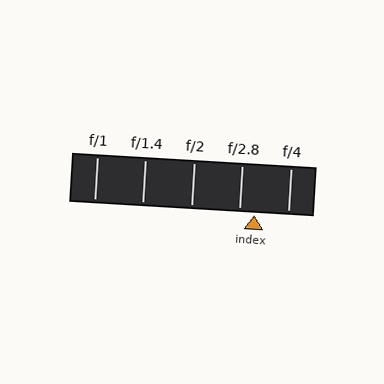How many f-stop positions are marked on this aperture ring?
There are 5 f-stop positions marked.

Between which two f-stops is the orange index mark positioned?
The index mark is between f/2.8 and f/4.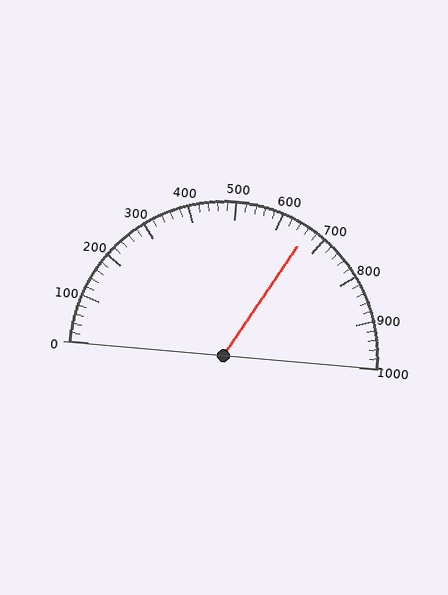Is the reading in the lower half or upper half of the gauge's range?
The reading is in the upper half of the range (0 to 1000).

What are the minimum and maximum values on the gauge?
The gauge ranges from 0 to 1000.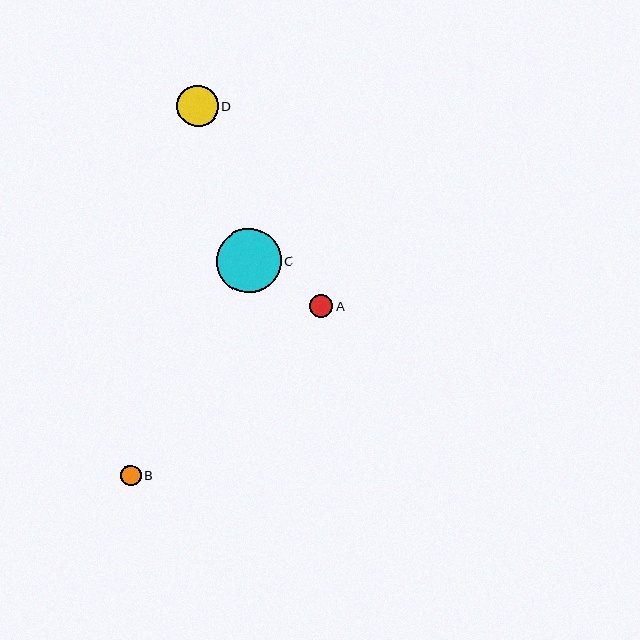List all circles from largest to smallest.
From largest to smallest: C, D, A, B.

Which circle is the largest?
Circle C is the largest with a size of approximately 64 pixels.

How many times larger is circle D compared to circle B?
Circle D is approximately 2.0 times the size of circle B.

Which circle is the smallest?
Circle B is the smallest with a size of approximately 21 pixels.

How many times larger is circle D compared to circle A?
Circle D is approximately 1.8 times the size of circle A.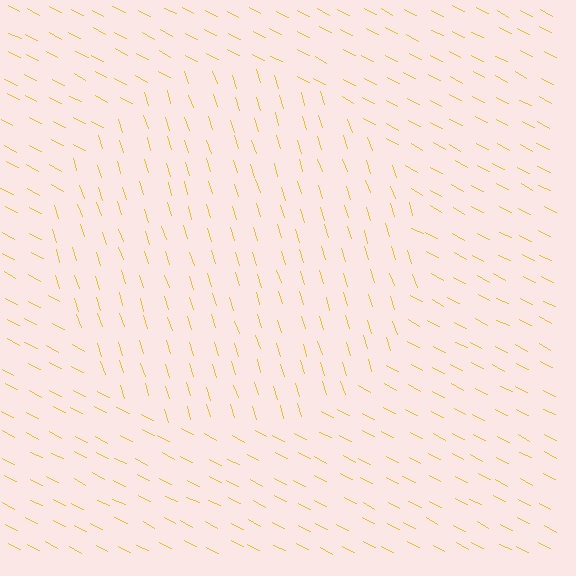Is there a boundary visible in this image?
Yes, there is a texture boundary formed by a change in line orientation.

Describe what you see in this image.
The image is filled with small yellow line segments. A circle region in the image has lines oriented differently from the surrounding lines, creating a visible texture boundary.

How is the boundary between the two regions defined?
The boundary is defined purely by a change in line orientation (approximately 45 degrees difference). All lines are the same color and thickness.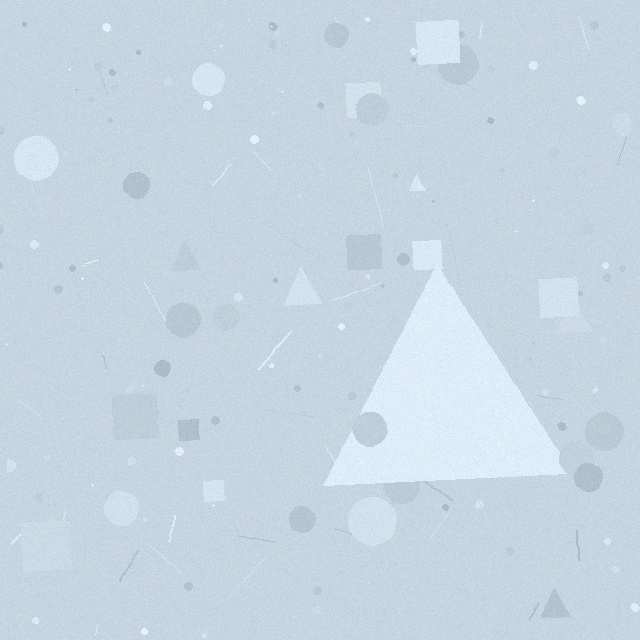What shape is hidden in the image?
A triangle is hidden in the image.